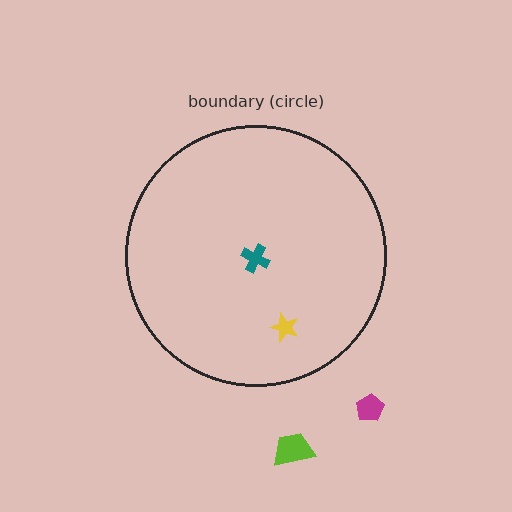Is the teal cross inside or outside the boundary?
Inside.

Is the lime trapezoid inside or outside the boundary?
Outside.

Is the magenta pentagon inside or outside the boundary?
Outside.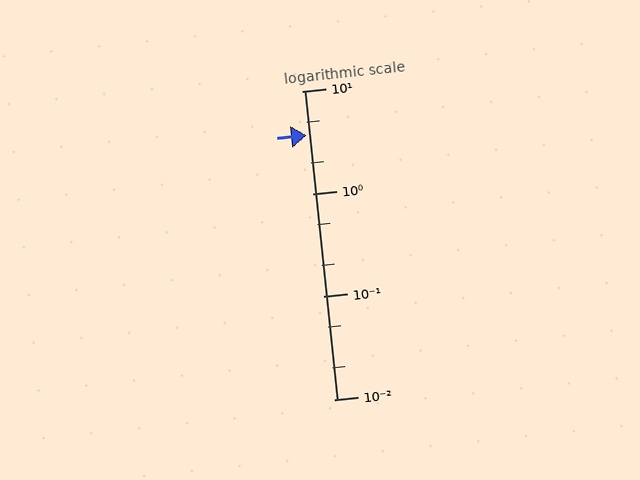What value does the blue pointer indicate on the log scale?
The pointer indicates approximately 3.7.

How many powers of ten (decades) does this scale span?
The scale spans 3 decades, from 0.01 to 10.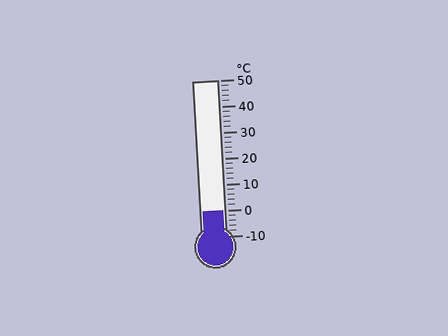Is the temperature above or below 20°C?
The temperature is below 20°C.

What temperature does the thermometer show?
The thermometer shows approximately 0°C.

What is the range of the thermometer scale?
The thermometer scale ranges from -10°C to 50°C.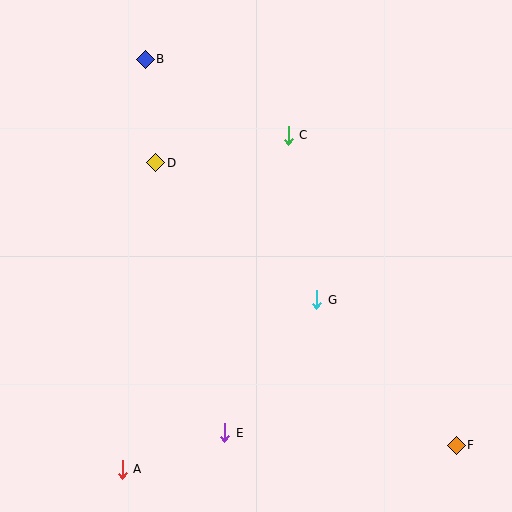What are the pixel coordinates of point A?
Point A is at (122, 469).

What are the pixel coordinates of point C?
Point C is at (288, 135).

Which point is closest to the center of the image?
Point G at (317, 300) is closest to the center.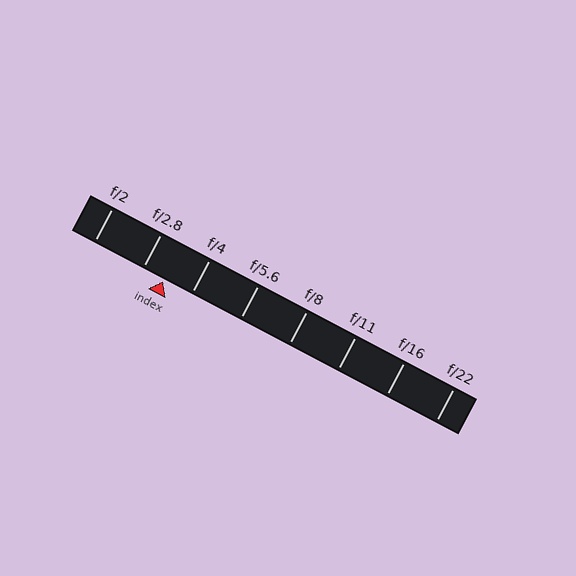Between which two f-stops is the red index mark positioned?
The index mark is between f/2.8 and f/4.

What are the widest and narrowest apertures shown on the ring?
The widest aperture shown is f/2 and the narrowest is f/22.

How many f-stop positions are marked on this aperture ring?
There are 8 f-stop positions marked.